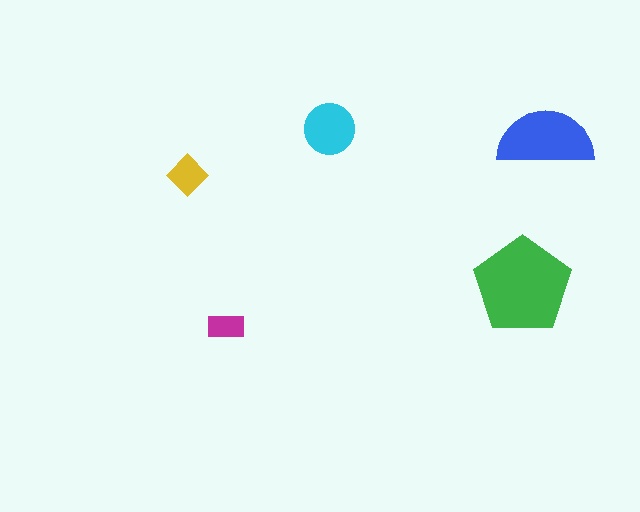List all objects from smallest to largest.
The magenta rectangle, the yellow diamond, the cyan circle, the blue semicircle, the green pentagon.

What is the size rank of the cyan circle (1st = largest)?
3rd.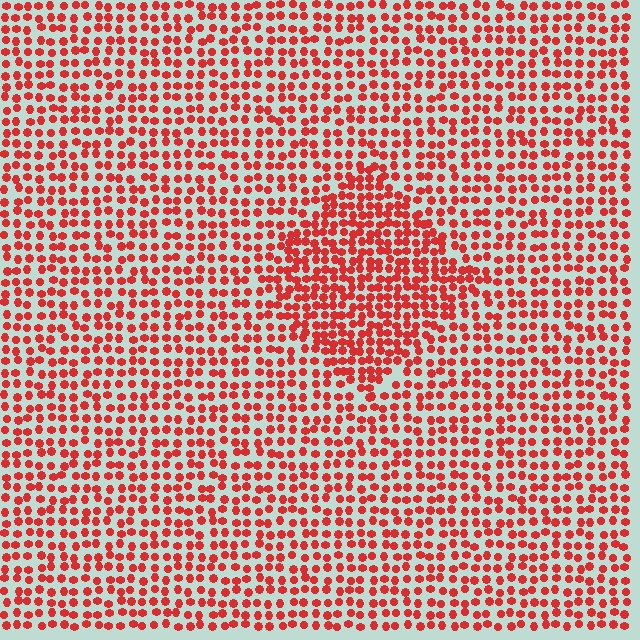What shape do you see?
I see a diamond.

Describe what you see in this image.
The image contains small red elements arranged at two different densities. A diamond-shaped region is visible where the elements are more densely packed than the surrounding area.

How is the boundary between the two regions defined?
The boundary is defined by a change in element density (approximately 1.6x ratio). All elements are the same color, size, and shape.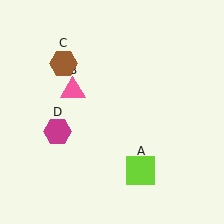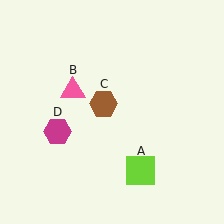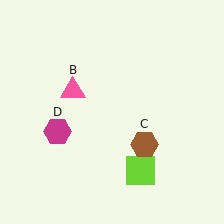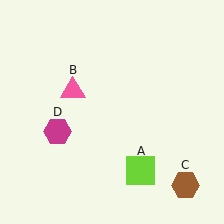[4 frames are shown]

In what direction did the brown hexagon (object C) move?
The brown hexagon (object C) moved down and to the right.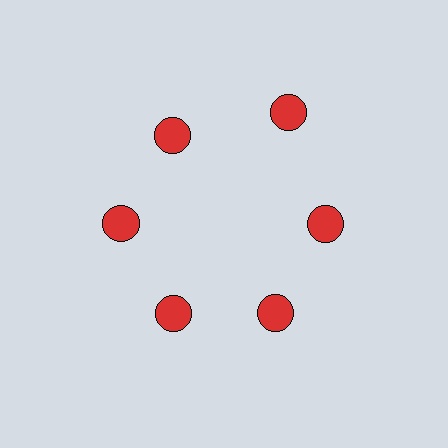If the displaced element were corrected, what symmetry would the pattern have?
It would have 6-fold rotational symmetry — the pattern would map onto itself every 60 degrees.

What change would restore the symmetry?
The symmetry would be restored by moving it inward, back onto the ring so that all 6 circles sit at equal angles and equal distance from the center.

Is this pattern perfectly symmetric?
No. The 6 red circles are arranged in a ring, but one element near the 1 o'clock position is pushed outward from the center, breaking the 6-fold rotational symmetry.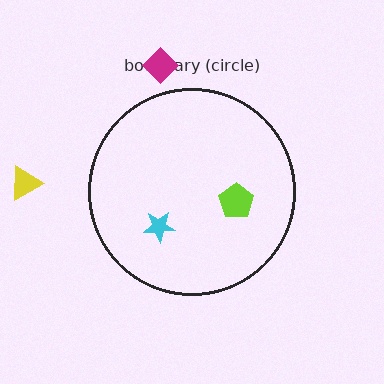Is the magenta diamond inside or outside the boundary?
Outside.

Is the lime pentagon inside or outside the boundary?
Inside.